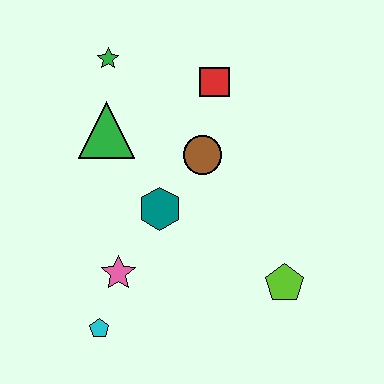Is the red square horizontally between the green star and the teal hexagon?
No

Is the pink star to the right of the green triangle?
Yes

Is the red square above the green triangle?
Yes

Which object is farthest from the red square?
The cyan pentagon is farthest from the red square.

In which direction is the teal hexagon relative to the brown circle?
The teal hexagon is below the brown circle.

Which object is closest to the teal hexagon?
The brown circle is closest to the teal hexagon.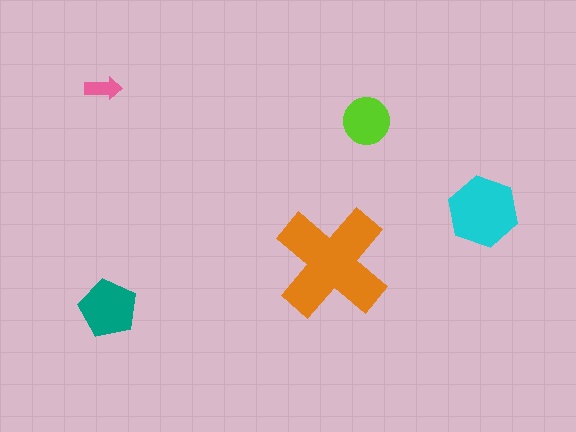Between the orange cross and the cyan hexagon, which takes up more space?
The orange cross.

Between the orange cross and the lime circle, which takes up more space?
The orange cross.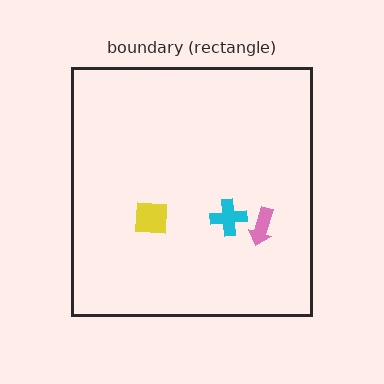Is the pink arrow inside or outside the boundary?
Inside.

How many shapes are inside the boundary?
3 inside, 0 outside.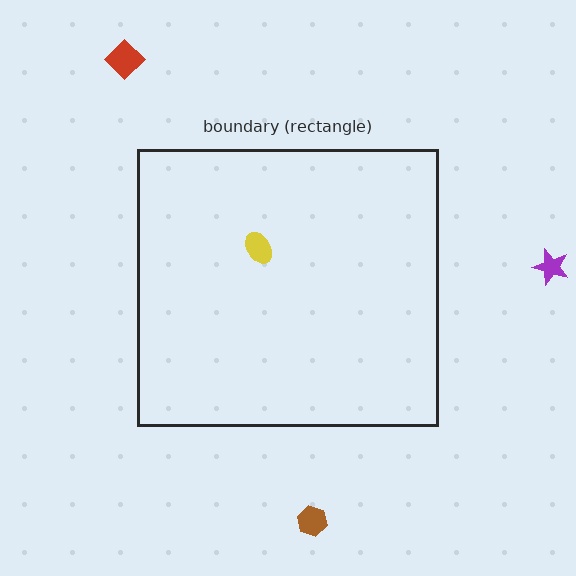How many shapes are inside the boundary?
1 inside, 3 outside.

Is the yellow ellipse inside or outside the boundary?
Inside.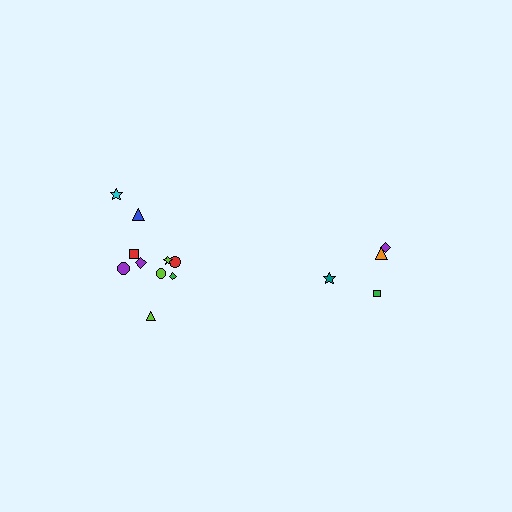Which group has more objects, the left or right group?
The left group.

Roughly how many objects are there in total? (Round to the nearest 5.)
Roughly 15 objects in total.